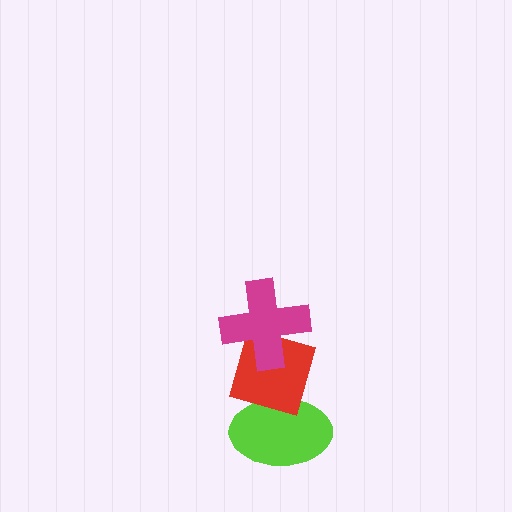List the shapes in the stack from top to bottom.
From top to bottom: the magenta cross, the red diamond, the lime ellipse.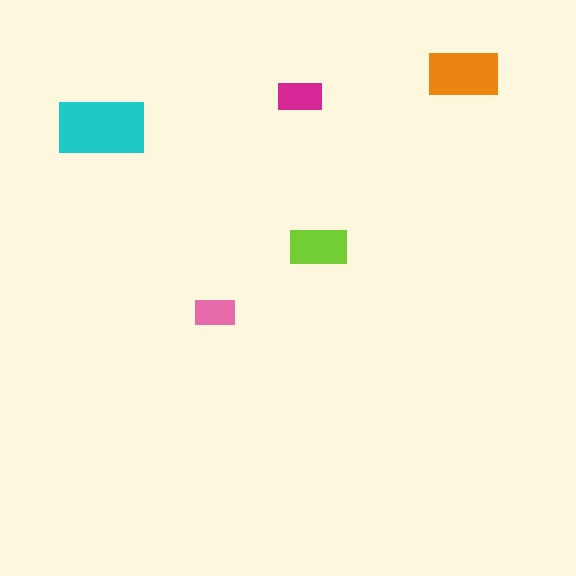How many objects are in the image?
There are 5 objects in the image.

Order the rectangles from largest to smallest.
the cyan one, the orange one, the lime one, the magenta one, the pink one.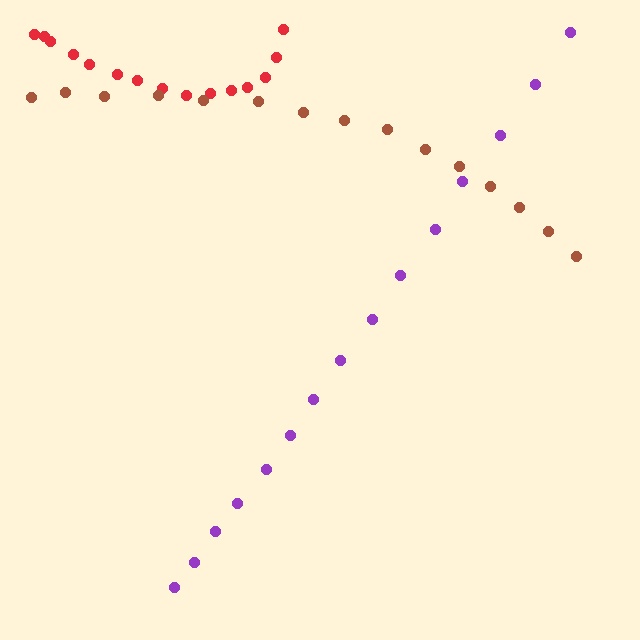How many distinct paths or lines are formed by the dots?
There are 3 distinct paths.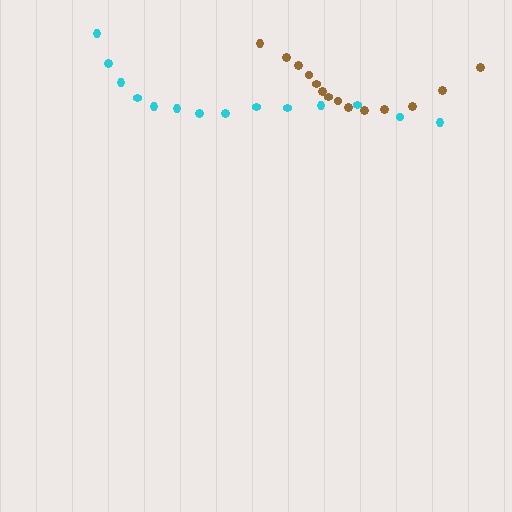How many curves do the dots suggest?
There are 2 distinct paths.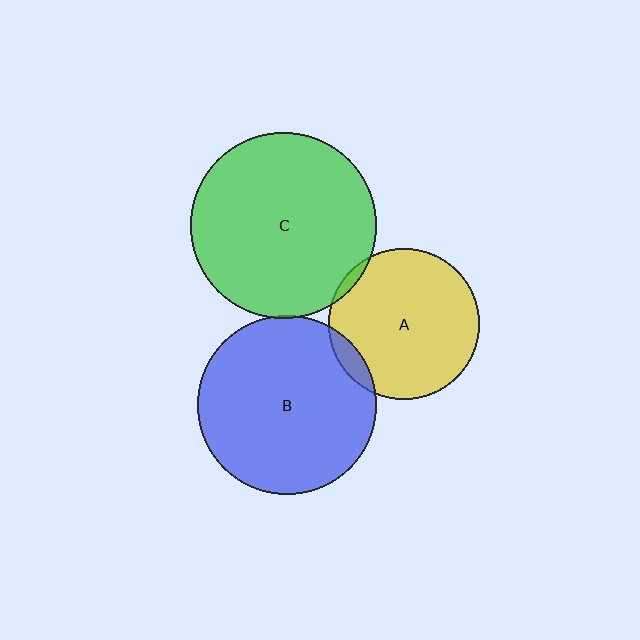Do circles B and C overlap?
Yes.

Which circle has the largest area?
Circle C (green).